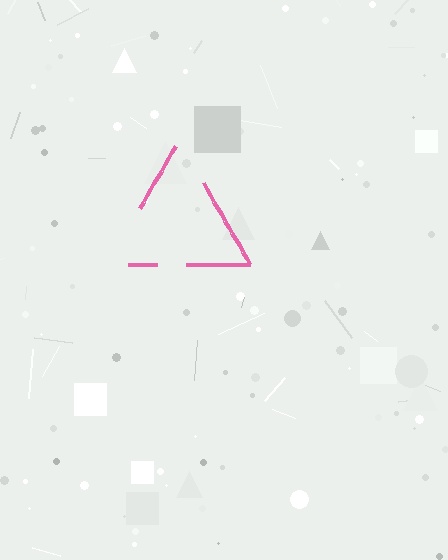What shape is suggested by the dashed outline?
The dashed outline suggests a triangle.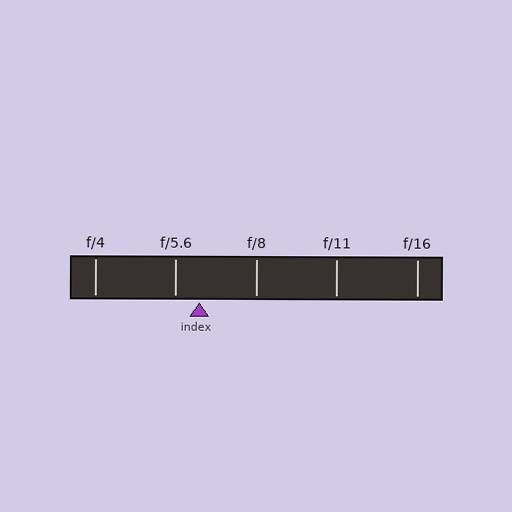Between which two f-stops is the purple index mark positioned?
The index mark is between f/5.6 and f/8.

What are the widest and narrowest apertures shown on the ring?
The widest aperture shown is f/4 and the narrowest is f/16.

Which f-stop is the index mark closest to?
The index mark is closest to f/5.6.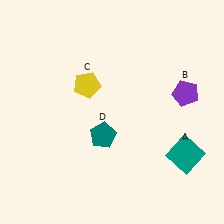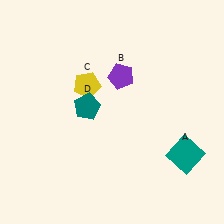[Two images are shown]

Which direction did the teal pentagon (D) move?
The teal pentagon (D) moved up.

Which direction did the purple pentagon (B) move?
The purple pentagon (B) moved left.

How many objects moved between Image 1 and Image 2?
2 objects moved between the two images.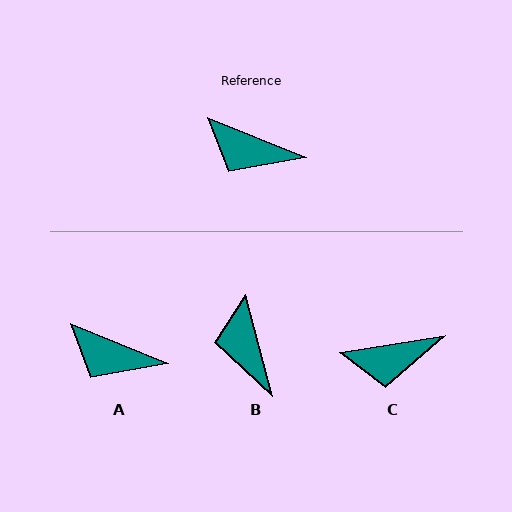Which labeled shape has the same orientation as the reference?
A.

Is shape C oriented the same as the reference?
No, it is off by about 31 degrees.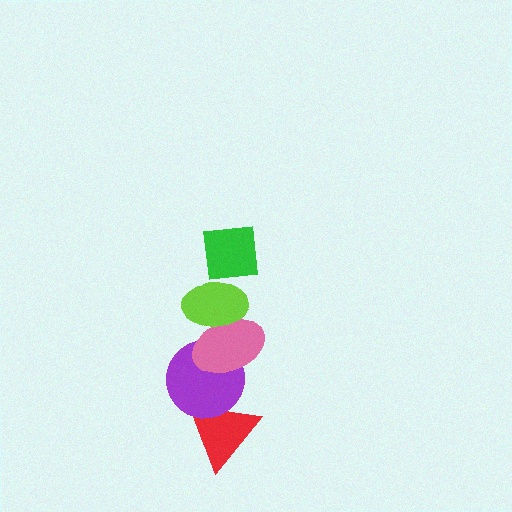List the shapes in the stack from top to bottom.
From top to bottom: the green square, the lime ellipse, the pink ellipse, the purple circle, the red triangle.